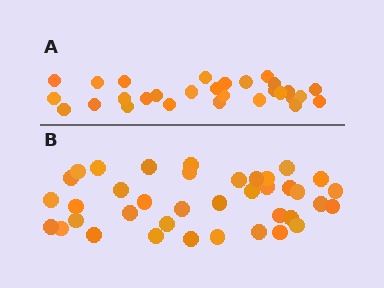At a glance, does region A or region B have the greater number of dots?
Region B (the bottom region) has more dots.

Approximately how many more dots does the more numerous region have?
Region B has roughly 8 or so more dots than region A.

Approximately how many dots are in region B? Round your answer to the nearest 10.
About 40 dots. (The exact count is 38, which rounds to 40.)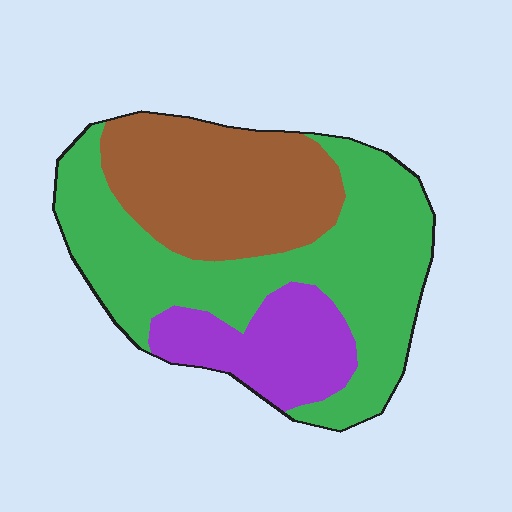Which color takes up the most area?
Green, at roughly 50%.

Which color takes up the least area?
Purple, at roughly 20%.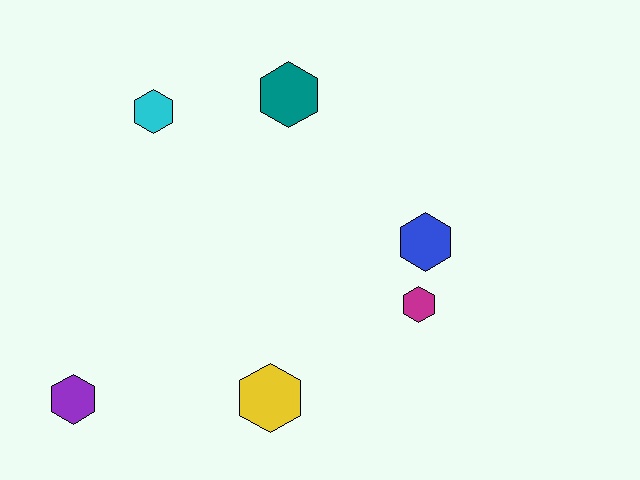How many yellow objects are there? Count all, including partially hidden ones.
There is 1 yellow object.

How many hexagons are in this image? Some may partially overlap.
There are 6 hexagons.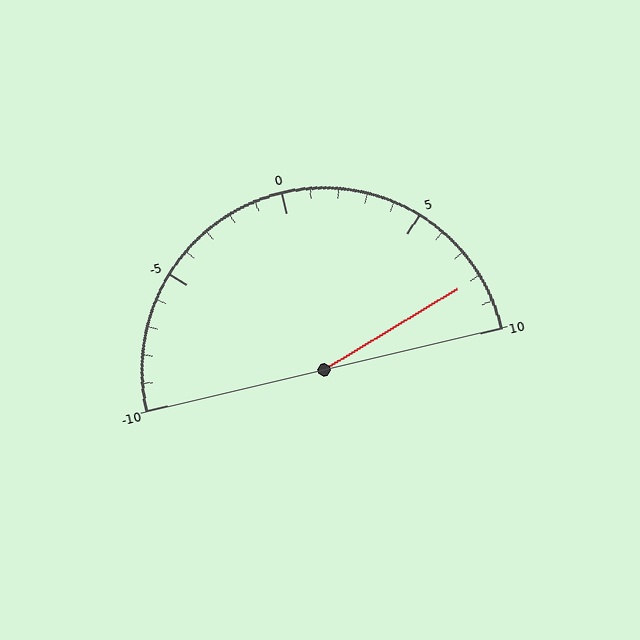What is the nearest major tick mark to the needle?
The nearest major tick mark is 10.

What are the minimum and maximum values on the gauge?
The gauge ranges from -10 to 10.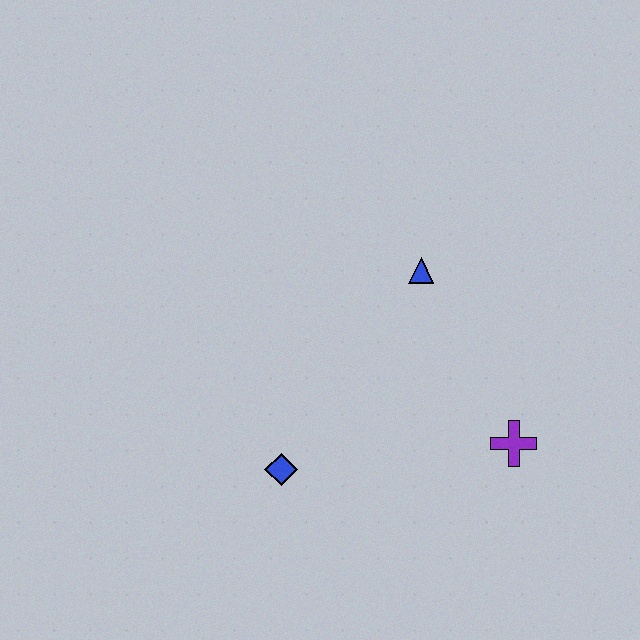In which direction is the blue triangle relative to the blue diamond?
The blue triangle is above the blue diamond.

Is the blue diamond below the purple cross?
Yes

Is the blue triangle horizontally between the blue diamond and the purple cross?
Yes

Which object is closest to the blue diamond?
The purple cross is closest to the blue diamond.